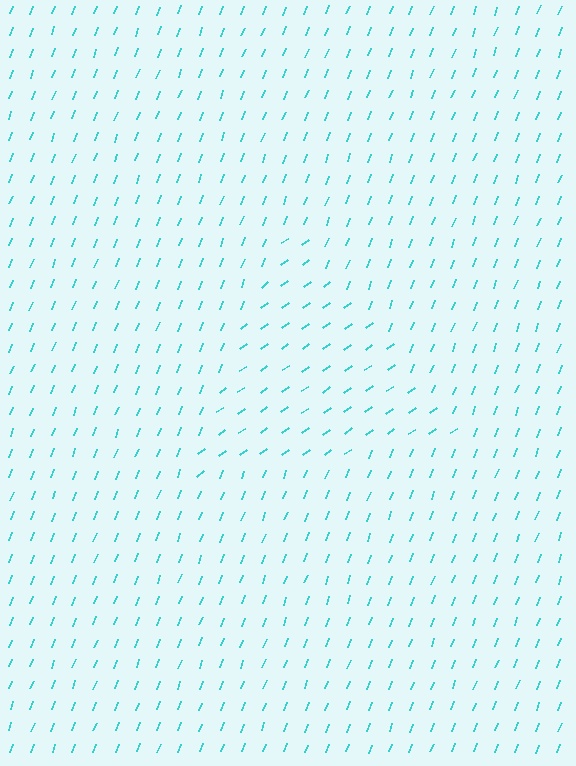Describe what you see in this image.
The image is filled with small cyan line segments. A triangle region in the image has lines oriented differently from the surrounding lines, creating a visible texture boundary.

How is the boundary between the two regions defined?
The boundary is defined purely by a change in line orientation (approximately 33 degrees difference). All lines are the same color and thickness.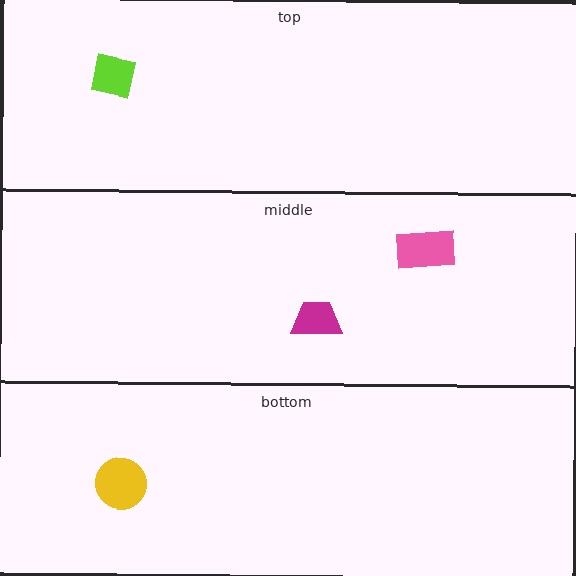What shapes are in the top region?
The lime square.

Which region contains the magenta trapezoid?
The middle region.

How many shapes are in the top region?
1.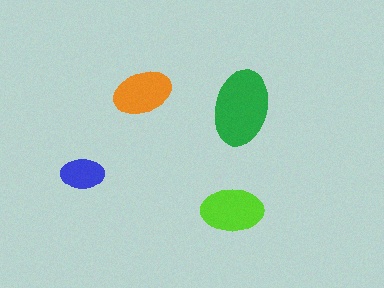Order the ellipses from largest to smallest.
the green one, the lime one, the orange one, the blue one.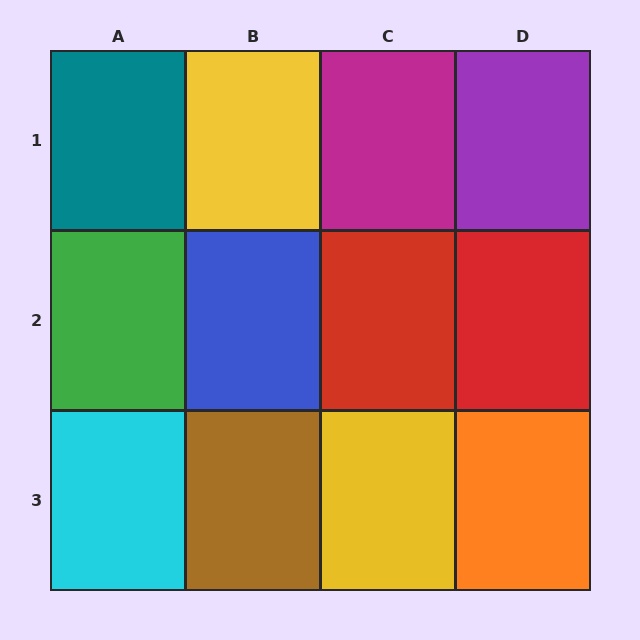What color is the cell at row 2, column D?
Red.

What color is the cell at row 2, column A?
Green.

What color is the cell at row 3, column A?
Cyan.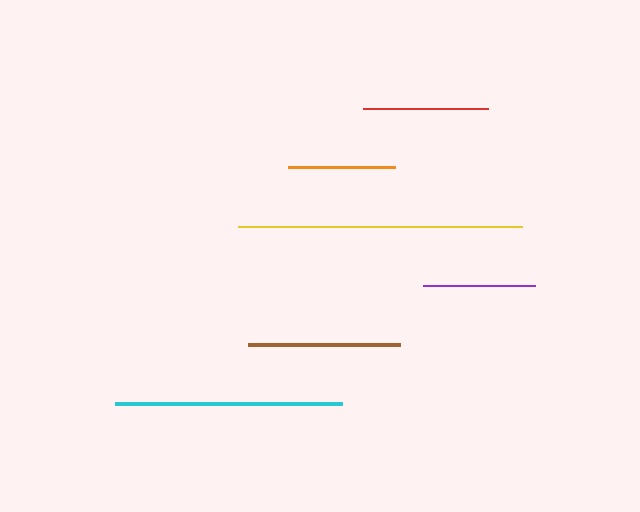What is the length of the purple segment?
The purple segment is approximately 112 pixels long.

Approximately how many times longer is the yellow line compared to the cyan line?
The yellow line is approximately 1.3 times the length of the cyan line.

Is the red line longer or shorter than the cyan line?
The cyan line is longer than the red line.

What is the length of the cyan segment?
The cyan segment is approximately 227 pixels long.